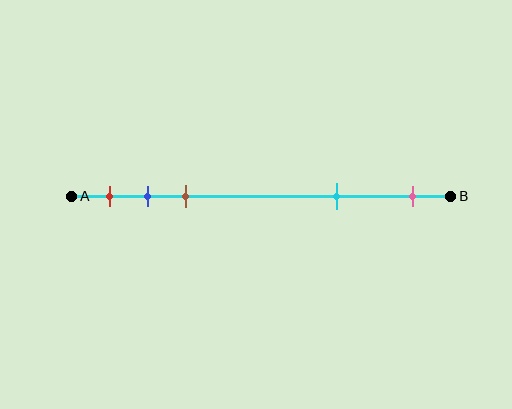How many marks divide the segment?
There are 5 marks dividing the segment.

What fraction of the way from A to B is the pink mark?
The pink mark is approximately 90% (0.9) of the way from A to B.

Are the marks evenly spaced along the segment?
No, the marks are not evenly spaced.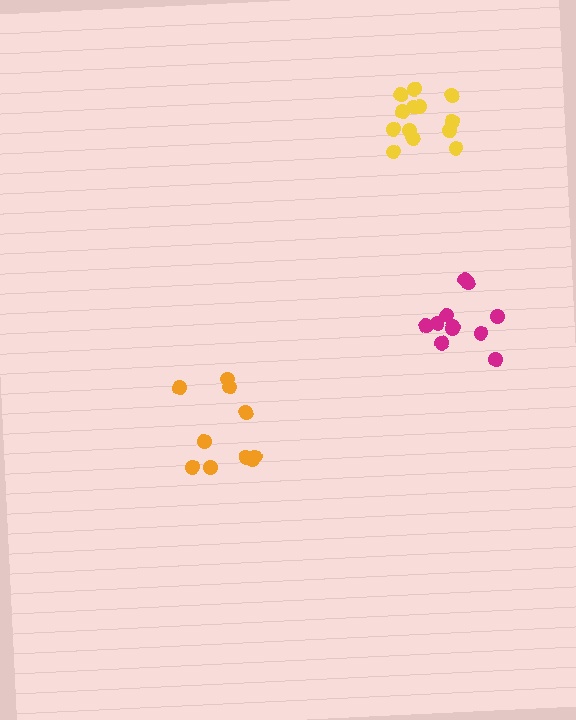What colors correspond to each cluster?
The clusters are colored: yellow, orange, magenta.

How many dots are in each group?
Group 1: 14 dots, Group 2: 10 dots, Group 3: 11 dots (35 total).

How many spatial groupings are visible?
There are 3 spatial groupings.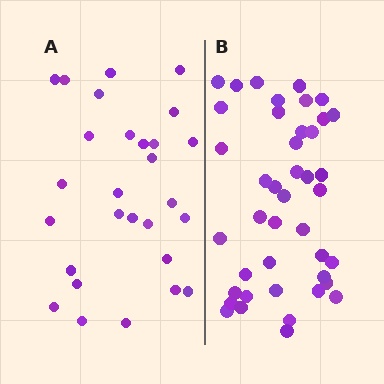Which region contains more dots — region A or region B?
Region B (the right region) has more dots.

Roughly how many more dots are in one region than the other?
Region B has approximately 15 more dots than region A.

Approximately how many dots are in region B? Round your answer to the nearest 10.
About 40 dots. (The exact count is 42, which rounds to 40.)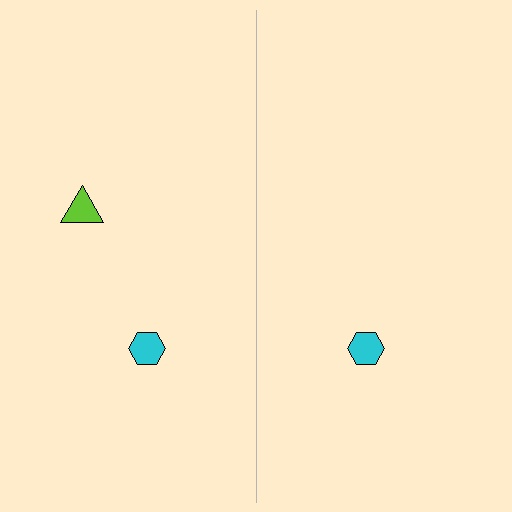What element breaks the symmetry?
A lime triangle is missing from the right side.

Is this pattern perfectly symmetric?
No, the pattern is not perfectly symmetric. A lime triangle is missing from the right side.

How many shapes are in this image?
There are 3 shapes in this image.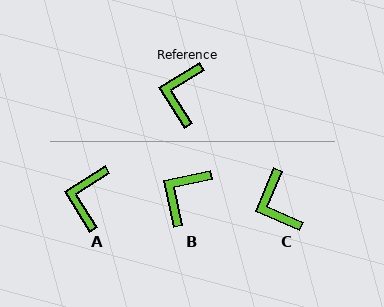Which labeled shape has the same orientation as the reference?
A.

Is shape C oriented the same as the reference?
No, it is off by about 35 degrees.